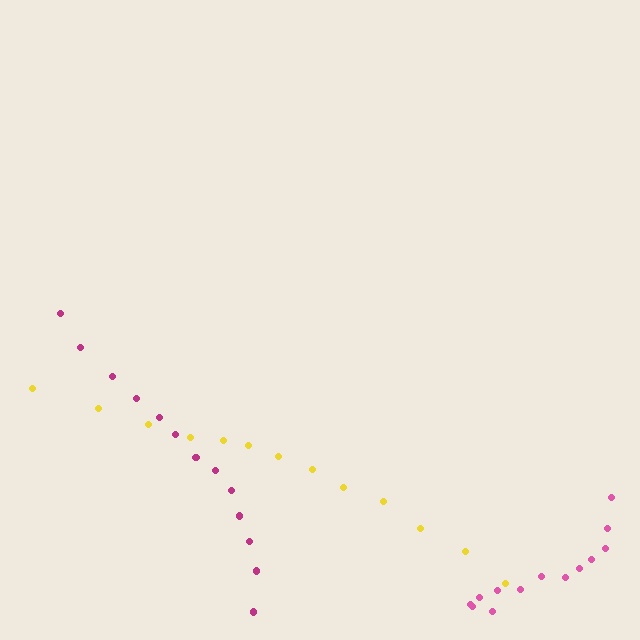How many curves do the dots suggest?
There are 3 distinct paths.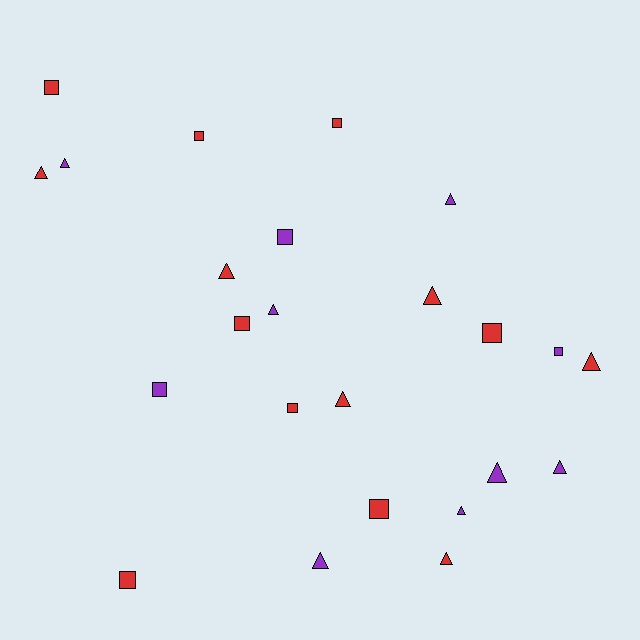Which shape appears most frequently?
Triangle, with 13 objects.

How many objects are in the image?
There are 24 objects.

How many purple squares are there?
There are 3 purple squares.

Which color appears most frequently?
Red, with 14 objects.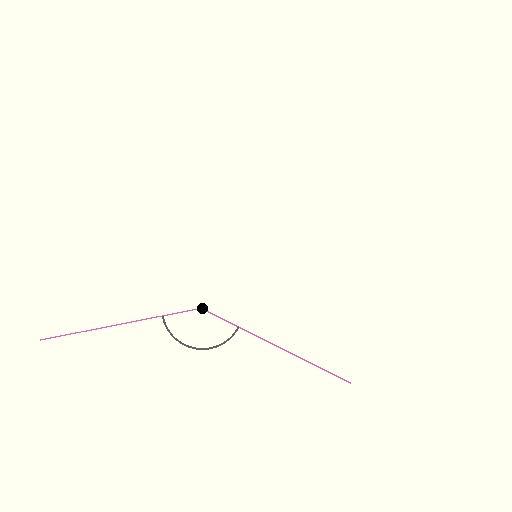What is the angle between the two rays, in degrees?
Approximately 142 degrees.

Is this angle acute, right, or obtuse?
It is obtuse.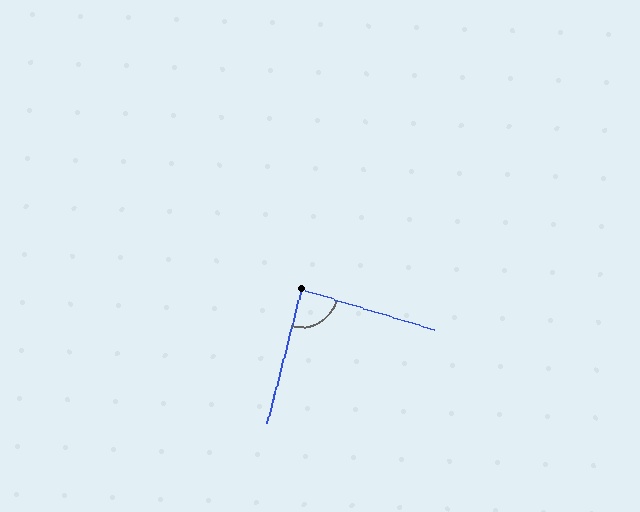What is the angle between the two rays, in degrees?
Approximately 87 degrees.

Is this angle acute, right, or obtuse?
It is approximately a right angle.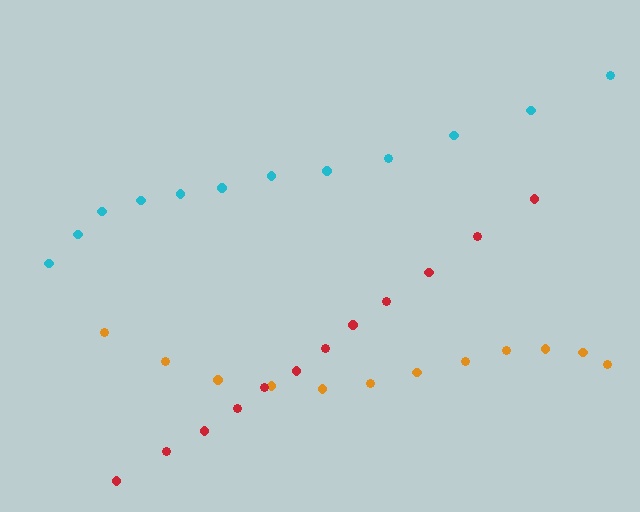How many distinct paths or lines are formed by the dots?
There are 3 distinct paths.